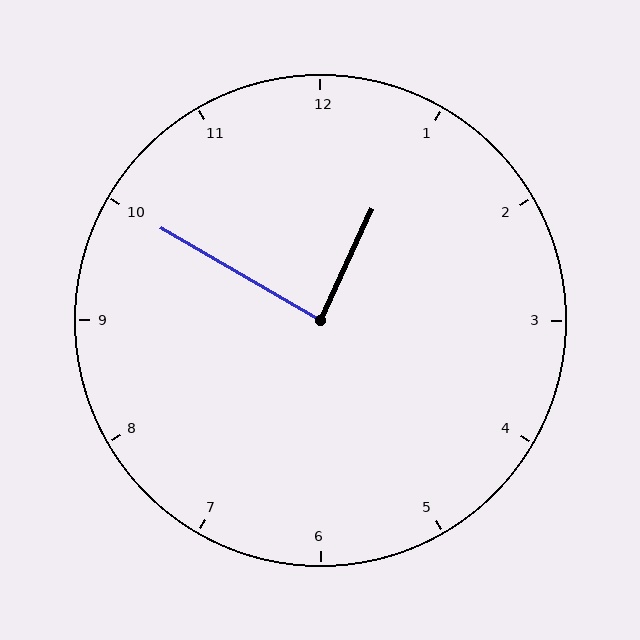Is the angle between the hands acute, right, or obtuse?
It is right.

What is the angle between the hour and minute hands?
Approximately 85 degrees.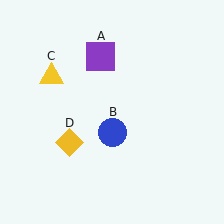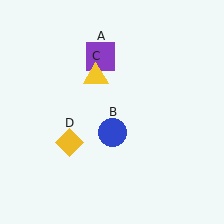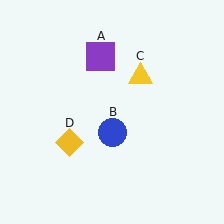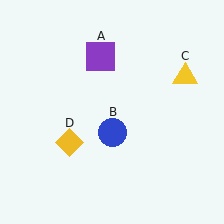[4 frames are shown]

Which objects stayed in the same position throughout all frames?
Purple square (object A) and blue circle (object B) and yellow diamond (object D) remained stationary.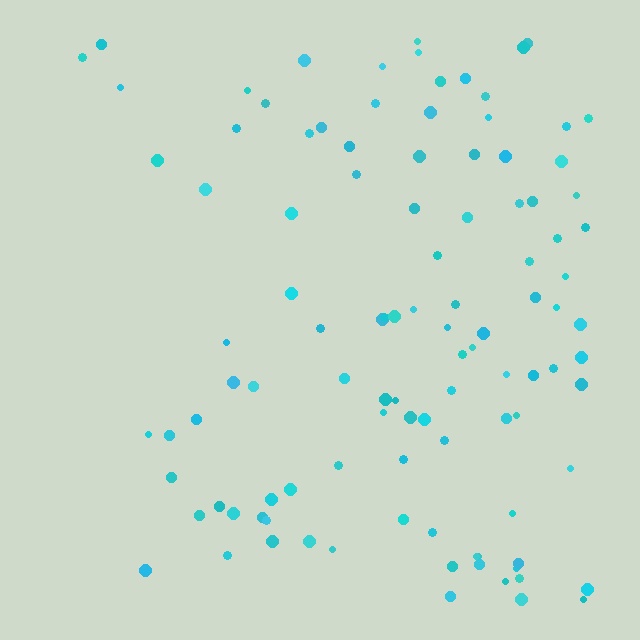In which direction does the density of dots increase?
From left to right, with the right side densest.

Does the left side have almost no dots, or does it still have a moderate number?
Still a moderate number, just noticeably fewer than the right.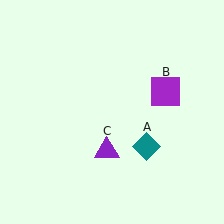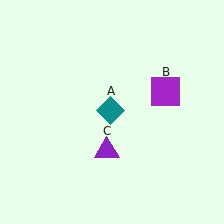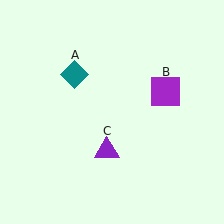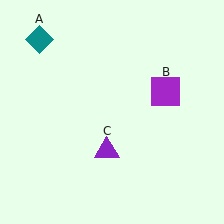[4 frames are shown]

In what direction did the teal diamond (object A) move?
The teal diamond (object A) moved up and to the left.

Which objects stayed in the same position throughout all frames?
Purple square (object B) and purple triangle (object C) remained stationary.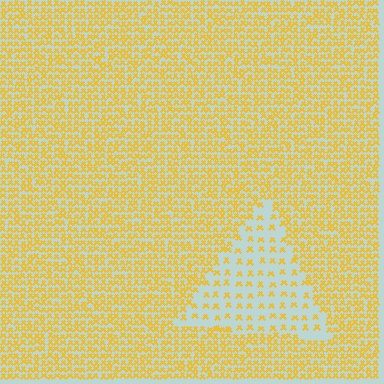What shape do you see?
I see a triangle.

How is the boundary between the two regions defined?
The boundary is defined by a change in element density (approximately 2.8x ratio). All elements are the same color, size, and shape.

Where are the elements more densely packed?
The elements are more densely packed outside the triangle boundary.